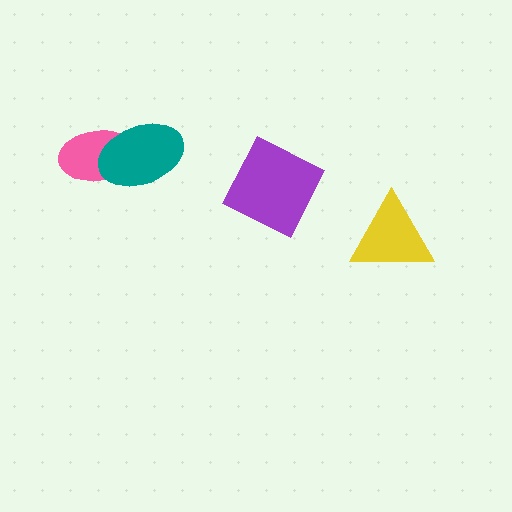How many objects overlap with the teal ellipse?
1 object overlaps with the teal ellipse.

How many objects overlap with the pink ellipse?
1 object overlaps with the pink ellipse.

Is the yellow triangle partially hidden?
No, no other shape covers it.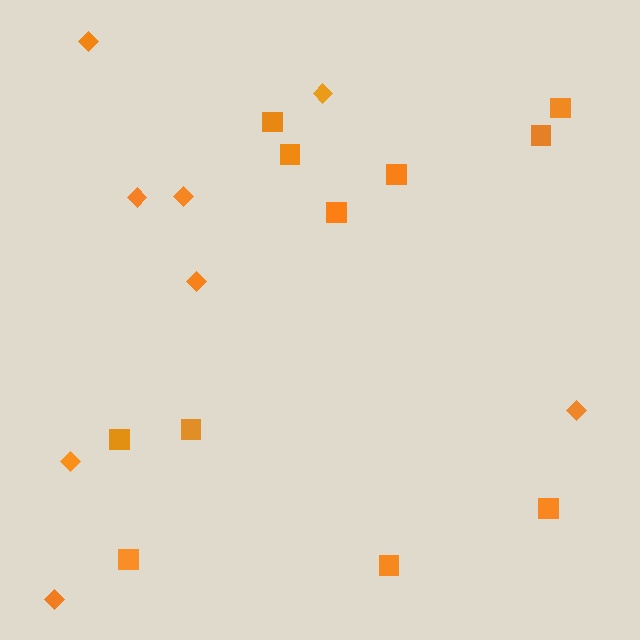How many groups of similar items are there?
There are 2 groups: one group of squares (11) and one group of diamonds (8).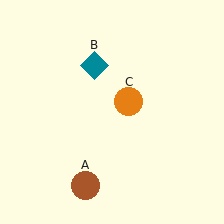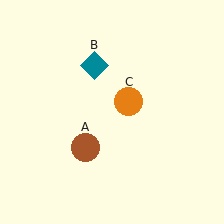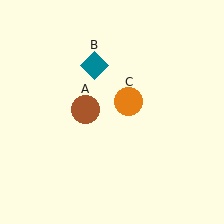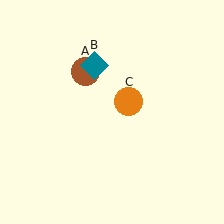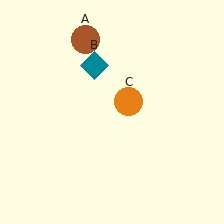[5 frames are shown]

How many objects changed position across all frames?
1 object changed position: brown circle (object A).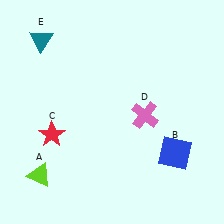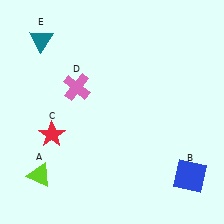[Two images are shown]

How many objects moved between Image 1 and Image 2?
2 objects moved between the two images.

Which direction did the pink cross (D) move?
The pink cross (D) moved left.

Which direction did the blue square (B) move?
The blue square (B) moved down.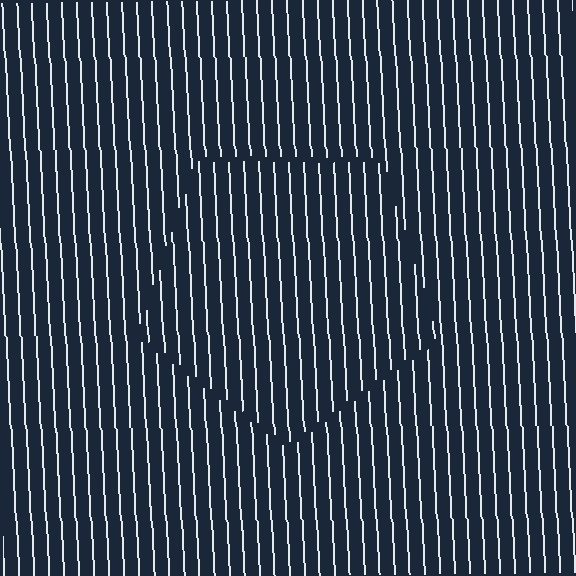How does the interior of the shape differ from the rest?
The interior of the shape contains the same grating, shifted by half a period — the contour is defined by the phase discontinuity where line-ends from the inner and outer gratings abut.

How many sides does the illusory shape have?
5 sides — the line-ends trace a pentagon.